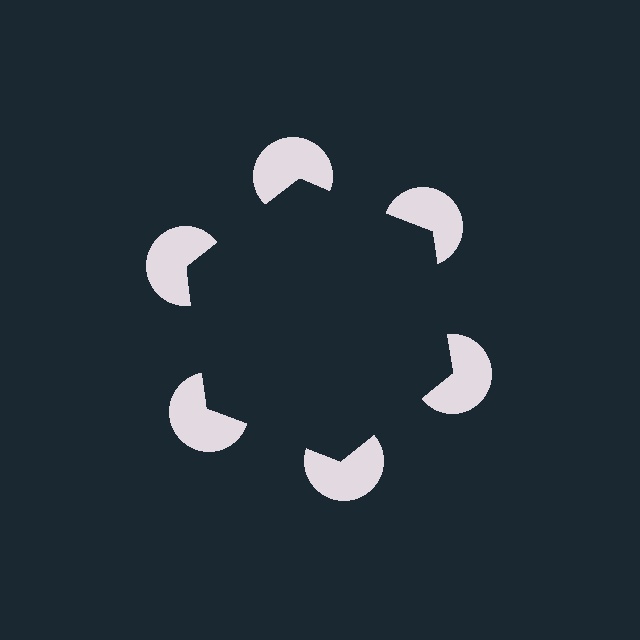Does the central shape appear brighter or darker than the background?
It typically appears slightly darker than the background, even though no actual brightness change is drawn.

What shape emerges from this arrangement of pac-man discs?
An illusory hexagon — its edges are inferred from the aligned wedge cuts in the pac-man discs, not physically drawn.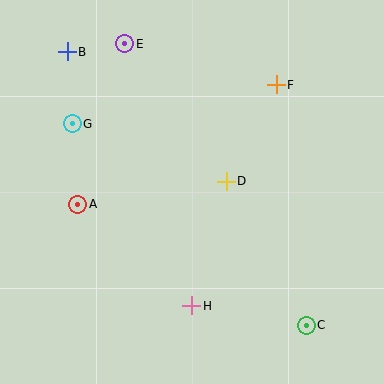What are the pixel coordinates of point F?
Point F is at (276, 85).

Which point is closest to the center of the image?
Point D at (226, 181) is closest to the center.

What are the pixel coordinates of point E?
Point E is at (125, 44).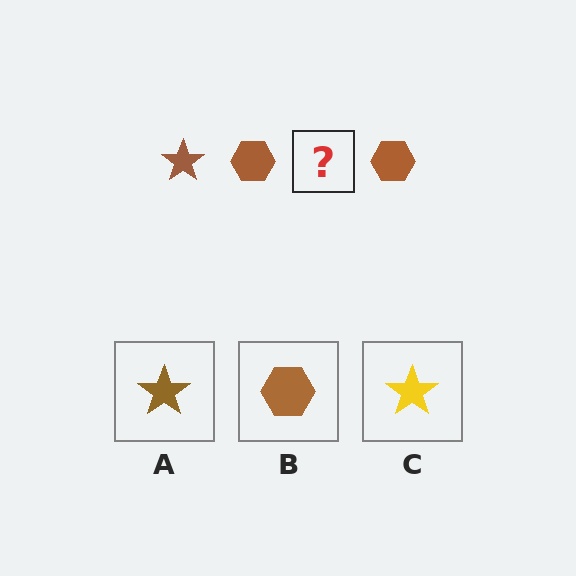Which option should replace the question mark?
Option A.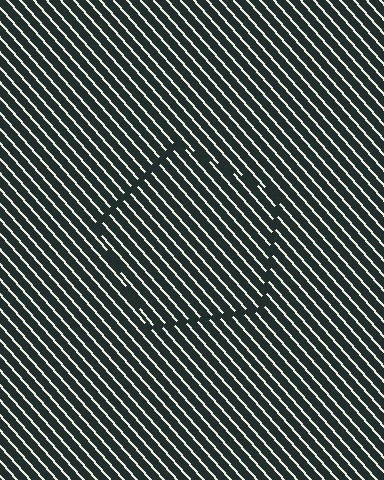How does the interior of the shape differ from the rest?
The interior of the shape contains the same grating, shifted by half a period — the contour is defined by the phase discontinuity where line-ends from the inner and outer gratings abut.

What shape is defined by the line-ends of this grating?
An illusory pentagon. The interior of the shape contains the same grating, shifted by half a period — the contour is defined by the phase discontinuity where line-ends from the inner and outer gratings abut.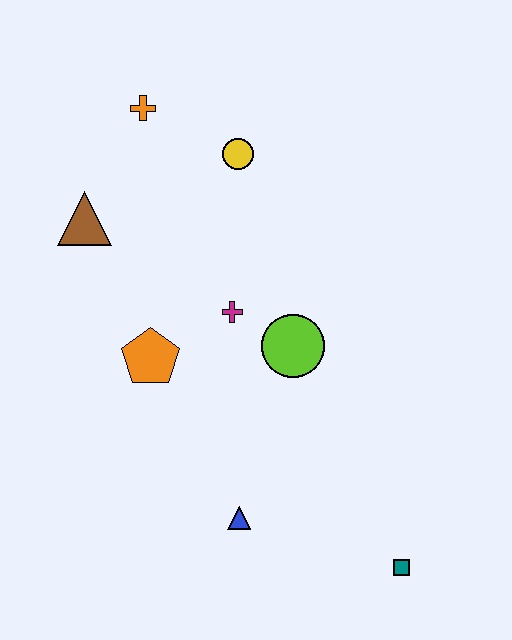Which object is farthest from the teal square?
The orange cross is farthest from the teal square.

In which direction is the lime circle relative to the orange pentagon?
The lime circle is to the right of the orange pentagon.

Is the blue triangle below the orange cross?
Yes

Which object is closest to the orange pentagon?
The magenta cross is closest to the orange pentagon.